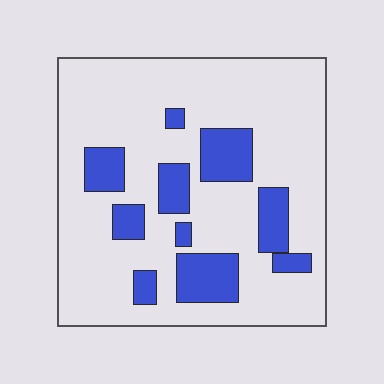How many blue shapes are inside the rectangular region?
10.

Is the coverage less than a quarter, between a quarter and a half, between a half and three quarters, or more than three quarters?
Less than a quarter.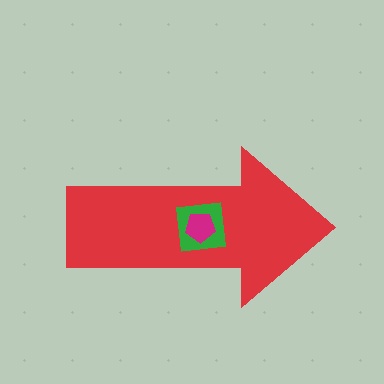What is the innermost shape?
The magenta pentagon.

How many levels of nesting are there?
3.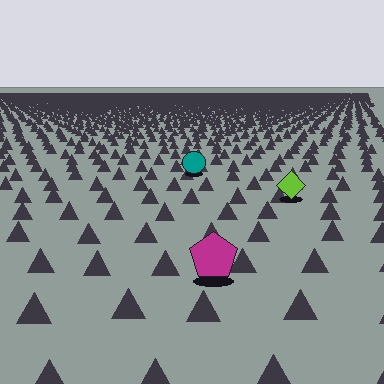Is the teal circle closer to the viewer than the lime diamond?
No. The lime diamond is closer — you can tell from the texture gradient: the ground texture is coarser near it.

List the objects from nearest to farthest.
From nearest to farthest: the magenta pentagon, the lime diamond, the teal circle.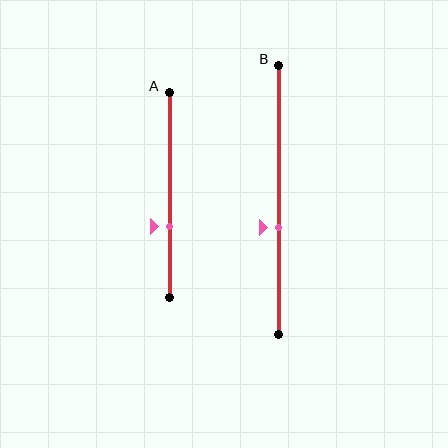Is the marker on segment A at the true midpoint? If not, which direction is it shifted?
No, the marker on segment A is shifted downward by about 15% of the segment length.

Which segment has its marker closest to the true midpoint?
Segment B has its marker closest to the true midpoint.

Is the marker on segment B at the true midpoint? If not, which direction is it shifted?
No, the marker on segment B is shifted downward by about 10% of the segment length.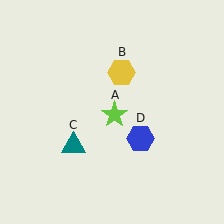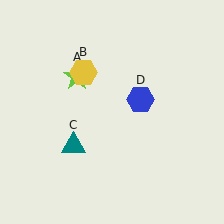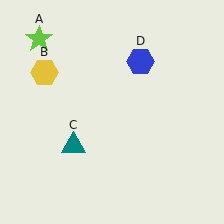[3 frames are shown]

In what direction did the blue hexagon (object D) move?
The blue hexagon (object D) moved up.